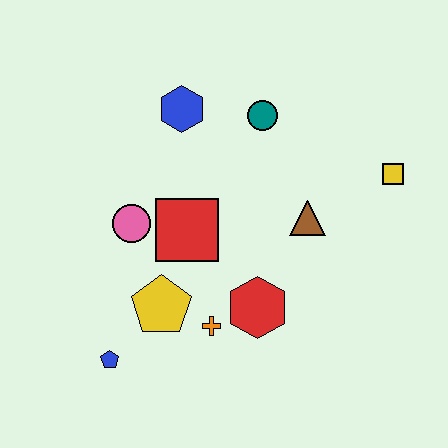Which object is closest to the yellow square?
The brown triangle is closest to the yellow square.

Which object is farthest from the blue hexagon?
The blue pentagon is farthest from the blue hexagon.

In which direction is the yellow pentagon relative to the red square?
The yellow pentagon is below the red square.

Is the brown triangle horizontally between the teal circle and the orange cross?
No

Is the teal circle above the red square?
Yes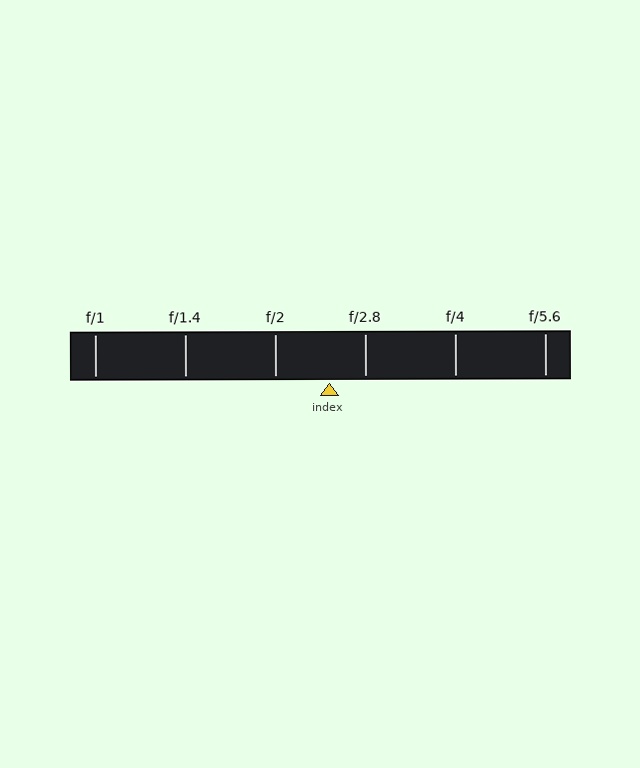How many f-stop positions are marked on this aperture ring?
There are 6 f-stop positions marked.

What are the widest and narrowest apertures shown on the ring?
The widest aperture shown is f/1 and the narrowest is f/5.6.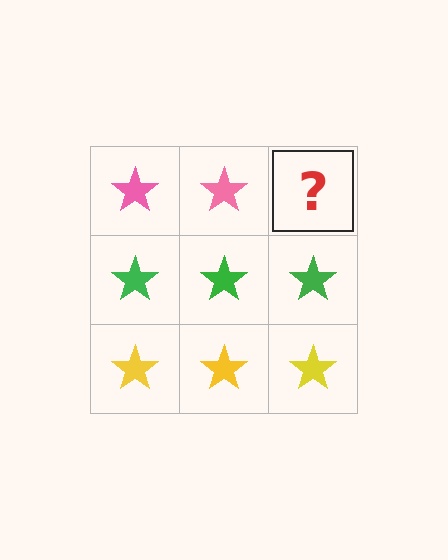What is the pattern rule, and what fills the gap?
The rule is that each row has a consistent color. The gap should be filled with a pink star.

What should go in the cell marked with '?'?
The missing cell should contain a pink star.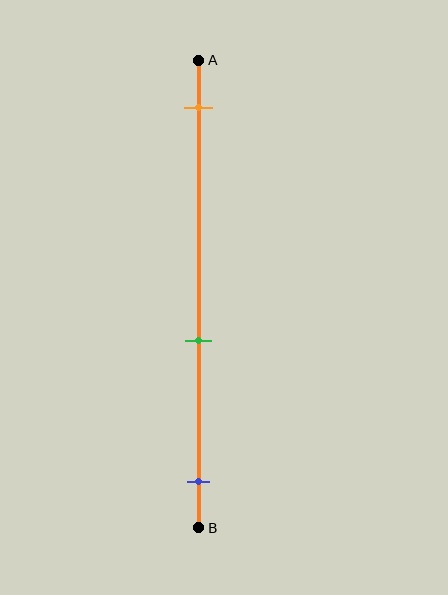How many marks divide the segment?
There are 3 marks dividing the segment.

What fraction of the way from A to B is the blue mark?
The blue mark is approximately 90% (0.9) of the way from A to B.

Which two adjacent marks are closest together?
The green and blue marks are the closest adjacent pair.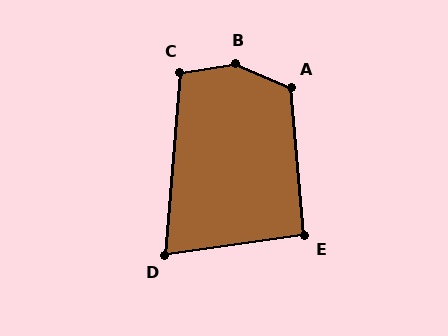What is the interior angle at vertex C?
Approximately 104 degrees (obtuse).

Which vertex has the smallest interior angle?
D, at approximately 77 degrees.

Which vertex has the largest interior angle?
B, at approximately 148 degrees.